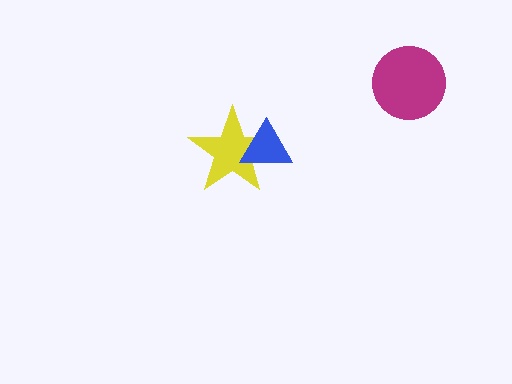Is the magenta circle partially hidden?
No, no other shape covers it.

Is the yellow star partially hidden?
Yes, it is partially covered by another shape.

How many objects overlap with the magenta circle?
0 objects overlap with the magenta circle.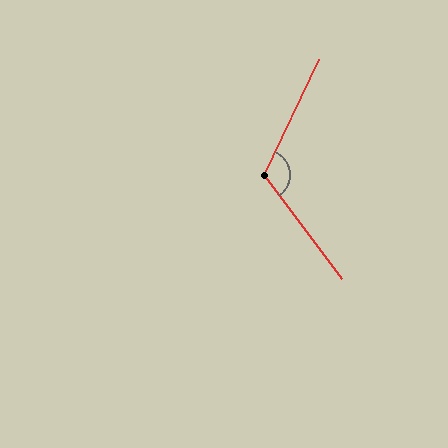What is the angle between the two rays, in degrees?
Approximately 118 degrees.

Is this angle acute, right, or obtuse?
It is obtuse.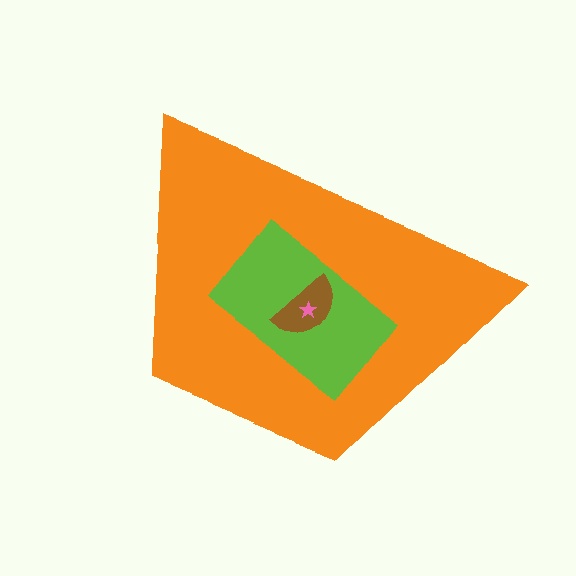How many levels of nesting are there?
4.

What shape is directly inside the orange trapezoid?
The lime rectangle.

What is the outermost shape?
The orange trapezoid.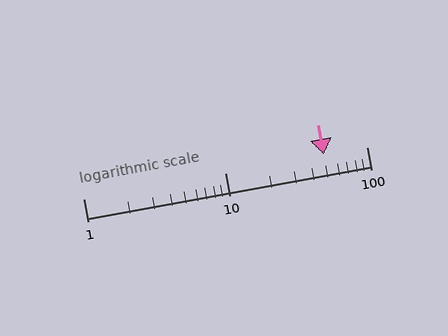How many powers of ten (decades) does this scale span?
The scale spans 2 decades, from 1 to 100.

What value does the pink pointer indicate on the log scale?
The pointer indicates approximately 50.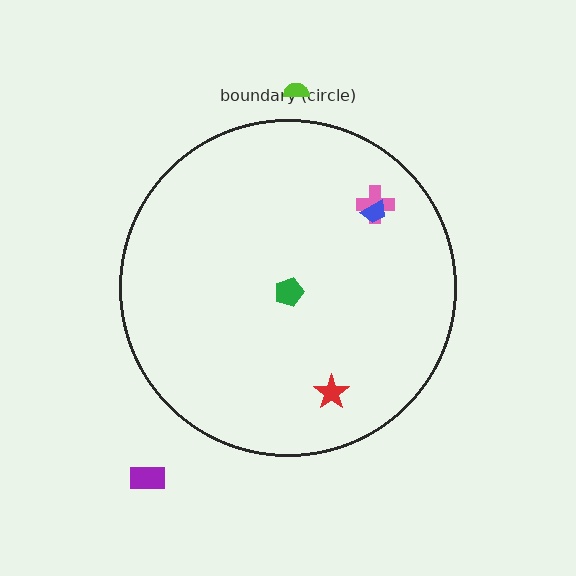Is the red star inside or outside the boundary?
Inside.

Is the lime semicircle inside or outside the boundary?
Outside.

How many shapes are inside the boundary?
4 inside, 2 outside.